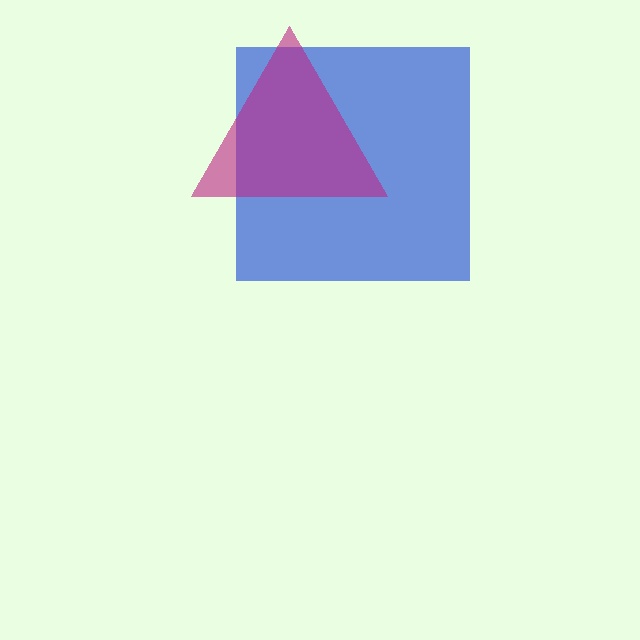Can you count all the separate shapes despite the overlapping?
Yes, there are 2 separate shapes.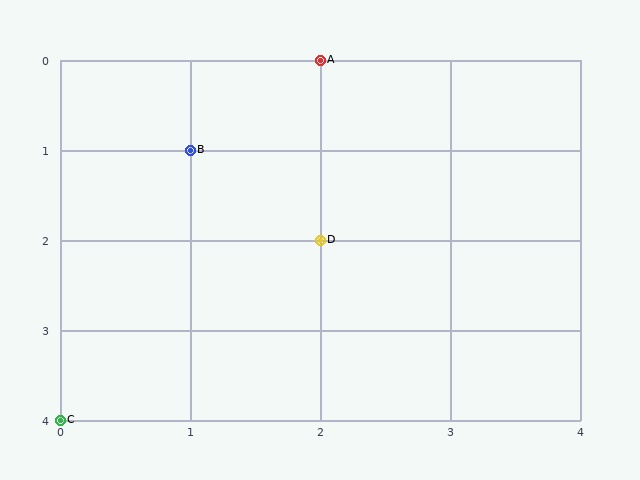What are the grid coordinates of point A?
Point A is at grid coordinates (2, 0).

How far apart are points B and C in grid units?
Points B and C are 1 column and 3 rows apart (about 3.2 grid units diagonally).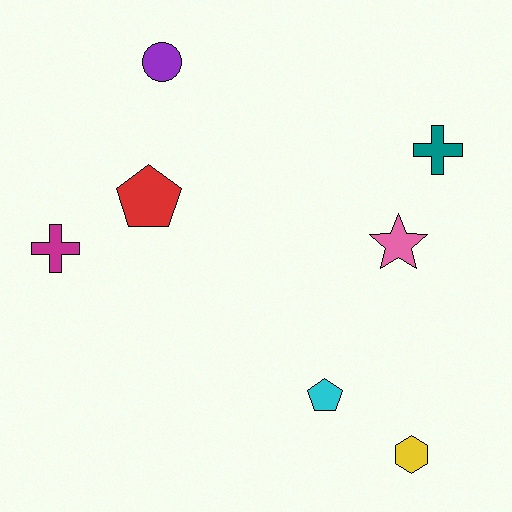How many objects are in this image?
There are 7 objects.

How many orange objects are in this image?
There are no orange objects.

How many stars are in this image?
There is 1 star.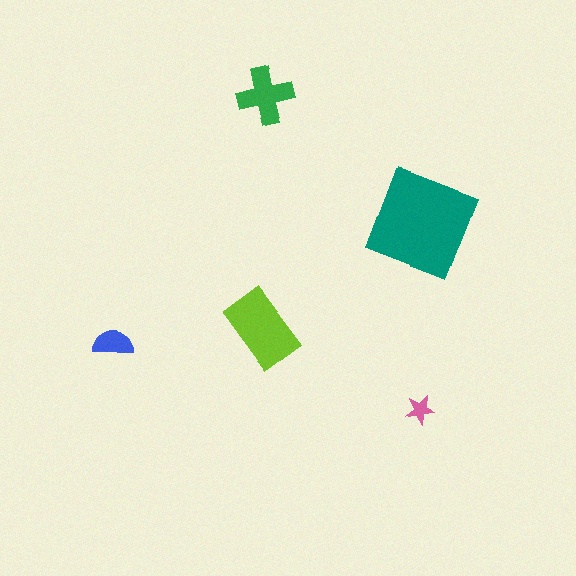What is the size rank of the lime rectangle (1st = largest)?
2nd.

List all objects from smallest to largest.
The pink star, the blue semicircle, the green cross, the lime rectangle, the teal diamond.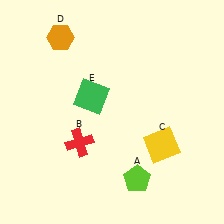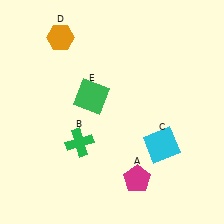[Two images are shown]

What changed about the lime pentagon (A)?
In Image 1, A is lime. In Image 2, it changed to magenta.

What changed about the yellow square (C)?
In Image 1, C is yellow. In Image 2, it changed to cyan.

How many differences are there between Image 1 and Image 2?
There are 3 differences between the two images.